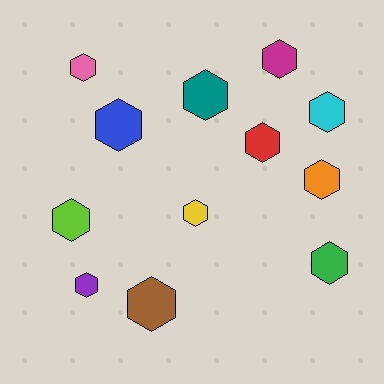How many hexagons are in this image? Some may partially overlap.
There are 12 hexagons.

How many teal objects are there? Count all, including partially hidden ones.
There is 1 teal object.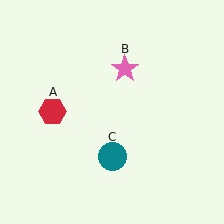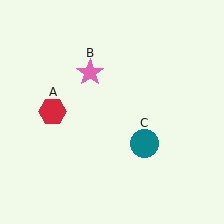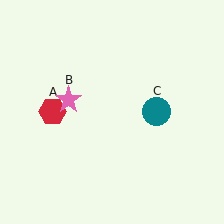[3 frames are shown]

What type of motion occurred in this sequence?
The pink star (object B), teal circle (object C) rotated counterclockwise around the center of the scene.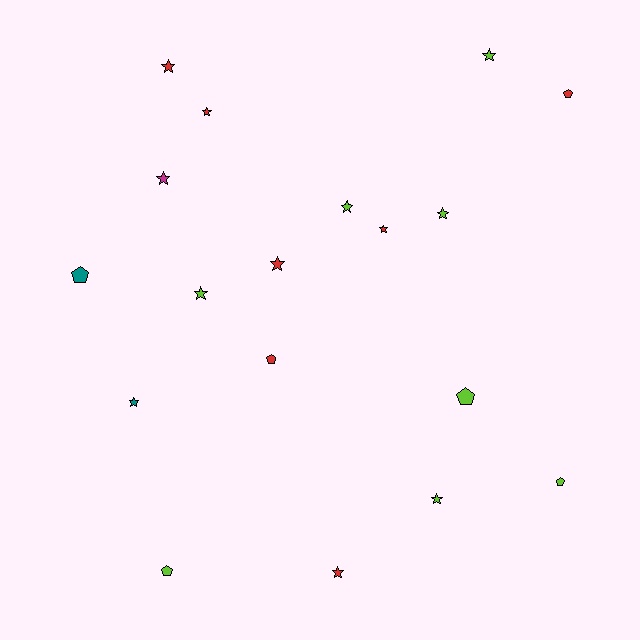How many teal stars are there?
There is 1 teal star.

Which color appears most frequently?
Lime, with 8 objects.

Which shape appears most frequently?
Star, with 12 objects.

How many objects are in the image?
There are 18 objects.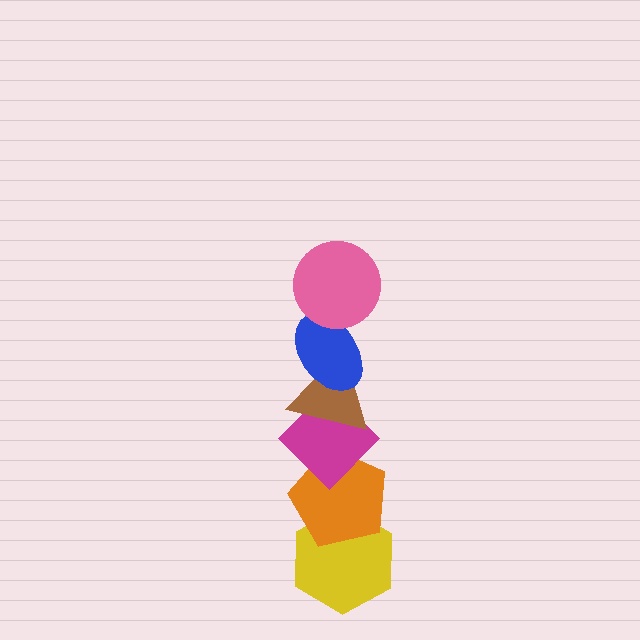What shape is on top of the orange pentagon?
The magenta diamond is on top of the orange pentagon.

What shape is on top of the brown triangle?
The blue ellipse is on top of the brown triangle.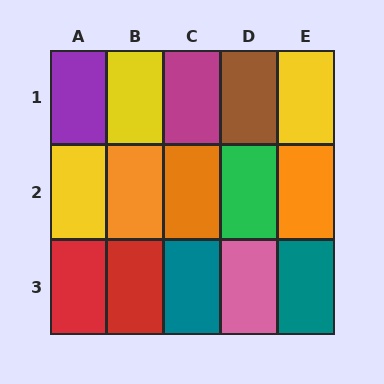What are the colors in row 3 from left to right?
Red, red, teal, pink, teal.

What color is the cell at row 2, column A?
Yellow.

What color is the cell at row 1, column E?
Yellow.